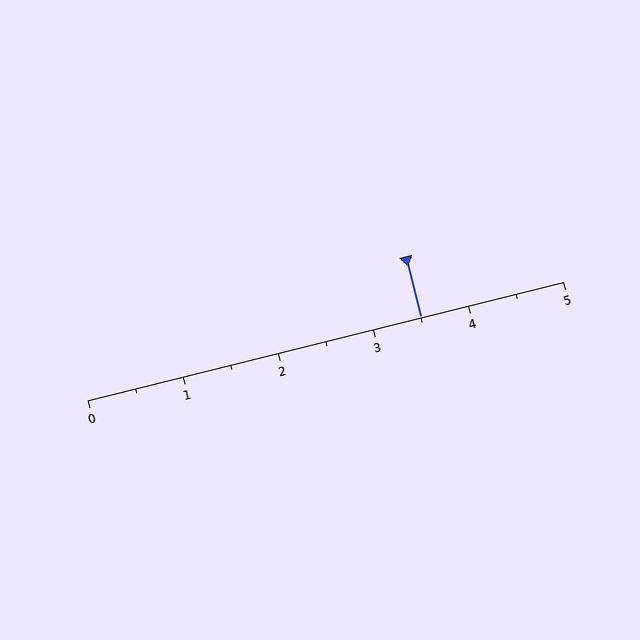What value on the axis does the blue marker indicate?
The marker indicates approximately 3.5.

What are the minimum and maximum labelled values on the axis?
The axis runs from 0 to 5.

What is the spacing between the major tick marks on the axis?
The major ticks are spaced 1 apart.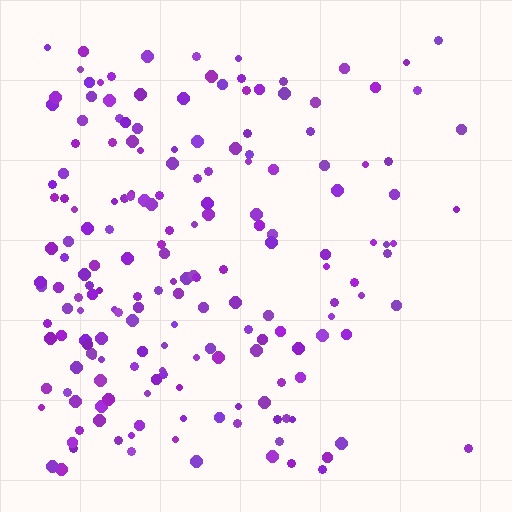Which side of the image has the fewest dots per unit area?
The right.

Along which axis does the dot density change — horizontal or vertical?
Horizontal.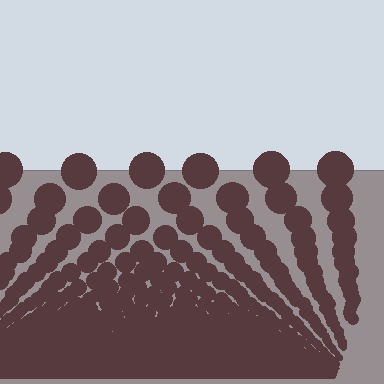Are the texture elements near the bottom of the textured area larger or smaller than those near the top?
Smaller. The gradient is inverted — elements near the bottom are smaller and denser.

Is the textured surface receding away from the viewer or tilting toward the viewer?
The surface appears to tilt toward the viewer. Texture elements get larger and sparser toward the top.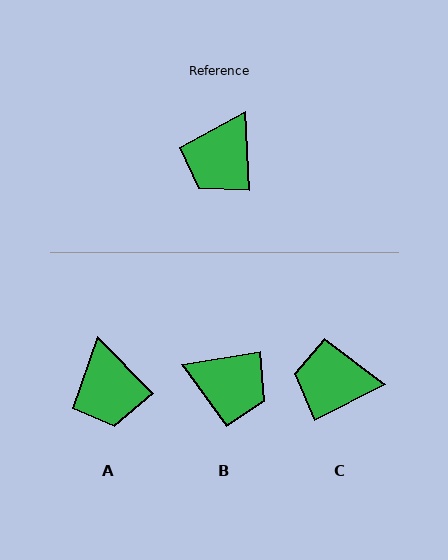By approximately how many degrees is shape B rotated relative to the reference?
Approximately 98 degrees counter-clockwise.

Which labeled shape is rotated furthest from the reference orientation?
B, about 98 degrees away.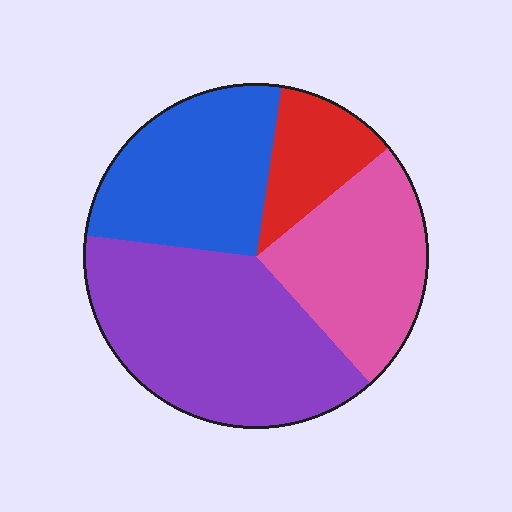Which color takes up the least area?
Red, at roughly 10%.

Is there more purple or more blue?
Purple.